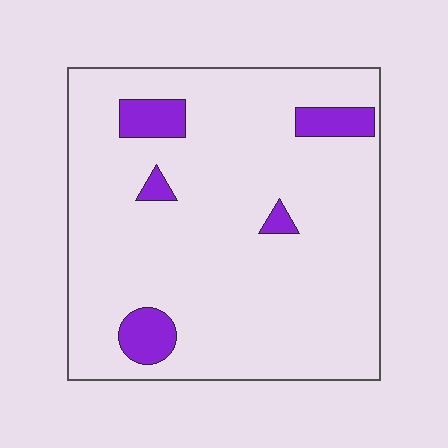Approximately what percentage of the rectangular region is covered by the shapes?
Approximately 10%.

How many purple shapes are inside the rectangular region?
5.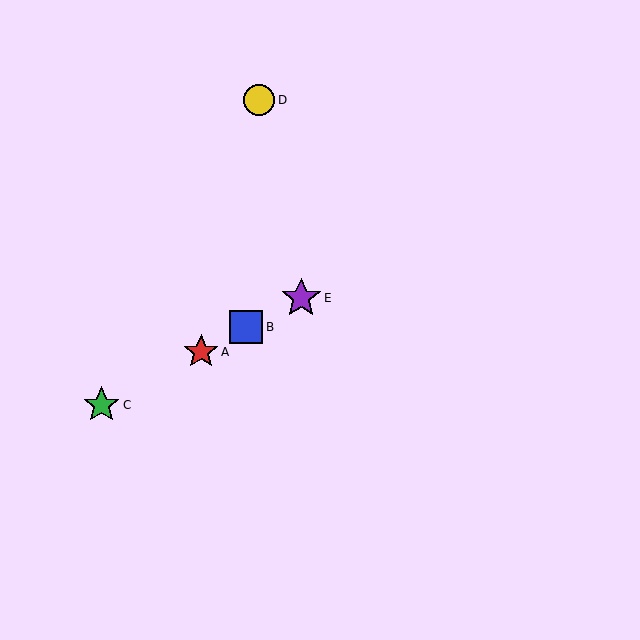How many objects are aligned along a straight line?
4 objects (A, B, C, E) are aligned along a straight line.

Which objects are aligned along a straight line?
Objects A, B, C, E are aligned along a straight line.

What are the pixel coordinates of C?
Object C is at (101, 405).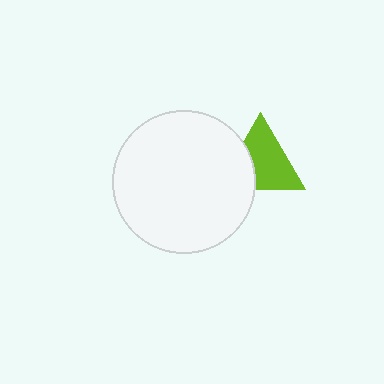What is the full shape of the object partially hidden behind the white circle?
The partially hidden object is a lime triangle.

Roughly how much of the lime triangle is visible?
Most of it is visible (roughly 69%).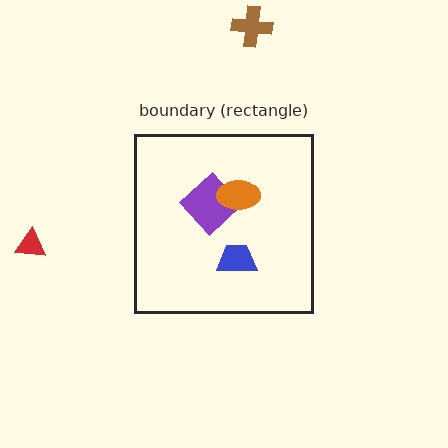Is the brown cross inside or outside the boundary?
Outside.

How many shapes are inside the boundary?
3 inside, 2 outside.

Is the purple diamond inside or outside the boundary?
Inside.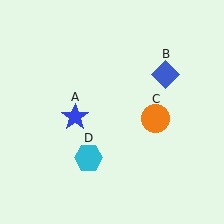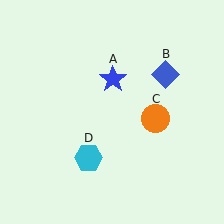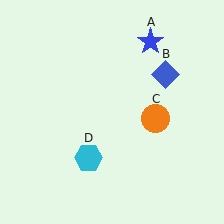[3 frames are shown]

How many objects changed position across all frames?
1 object changed position: blue star (object A).